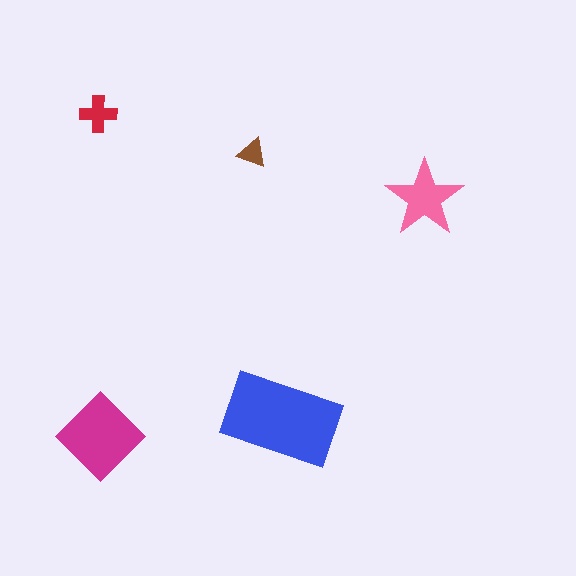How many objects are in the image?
There are 5 objects in the image.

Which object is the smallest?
The brown triangle.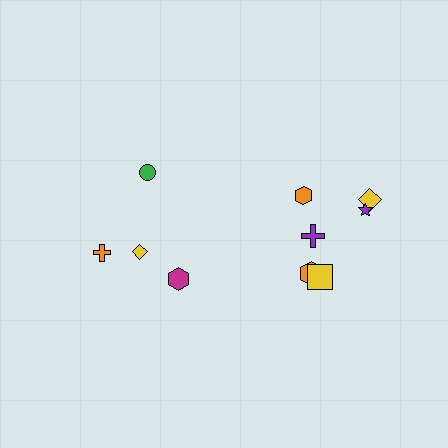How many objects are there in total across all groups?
There are 10 objects.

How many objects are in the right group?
There are 6 objects.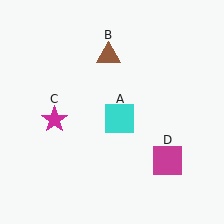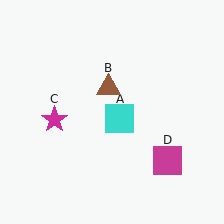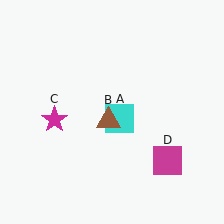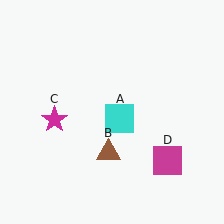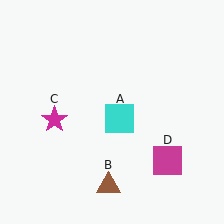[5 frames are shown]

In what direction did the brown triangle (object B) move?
The brown triangle (object B) moved down.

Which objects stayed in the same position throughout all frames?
Cyan square (object A) and magenta star (object C) and magenta square (object D) remained stationary.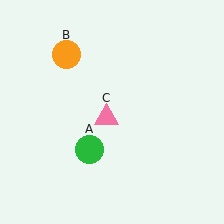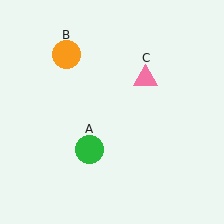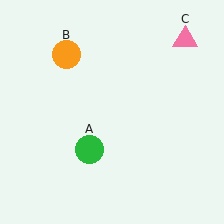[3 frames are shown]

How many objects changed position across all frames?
1 object changed position: pink triangle (object C).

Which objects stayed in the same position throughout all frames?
Green circle (object A) and orange circle (object B) remained stationary.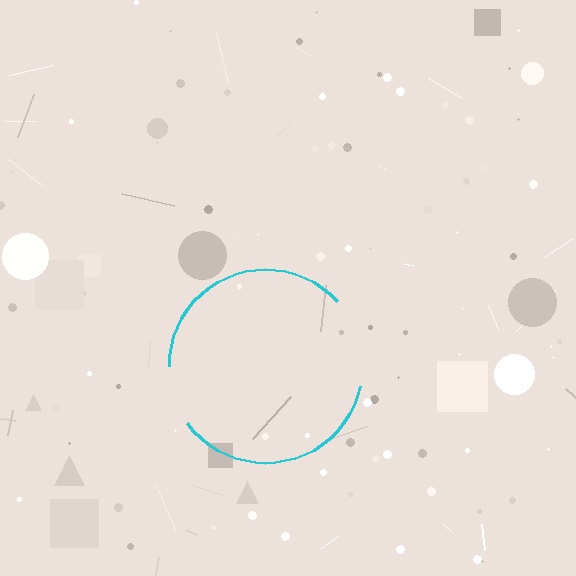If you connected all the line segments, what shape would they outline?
They would outline a circle.